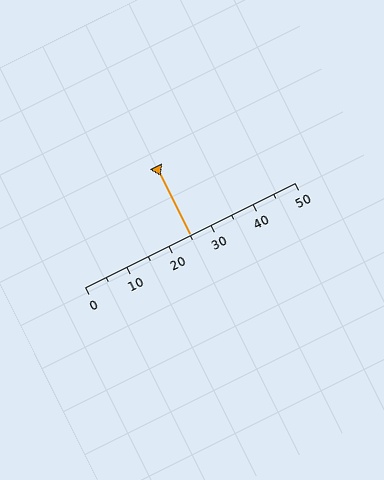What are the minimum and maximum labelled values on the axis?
The axis runs from 0 to 50.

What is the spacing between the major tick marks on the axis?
The major ticks are spaced 10 apart.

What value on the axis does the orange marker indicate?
The marker indicates approximately 25.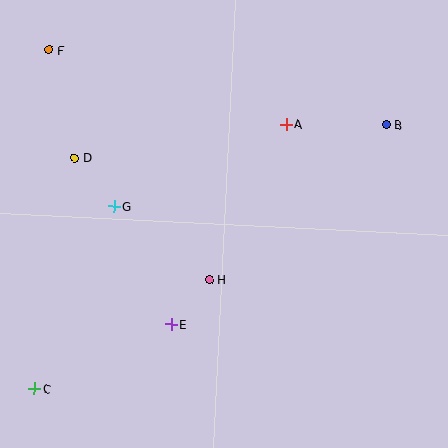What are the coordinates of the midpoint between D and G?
The midpoint between D and G is at (94, 182).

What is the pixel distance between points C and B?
The distance between C and B is 440 pixels.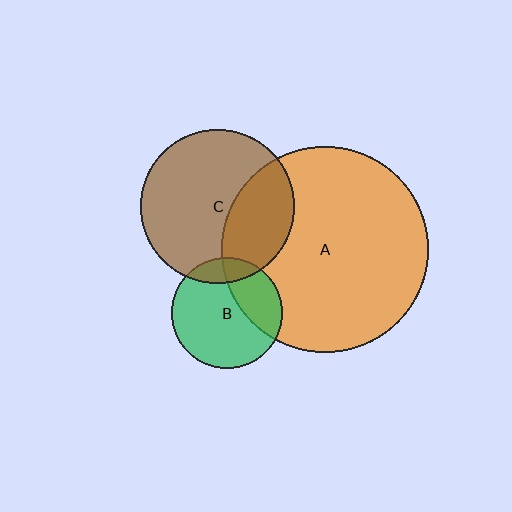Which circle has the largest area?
Circle A (orange).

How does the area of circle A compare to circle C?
Approximately 1.8 times.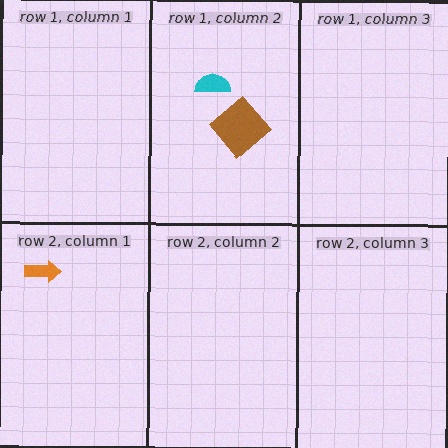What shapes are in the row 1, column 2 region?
The cyan semicircle, the brown diamond.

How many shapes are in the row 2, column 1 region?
1.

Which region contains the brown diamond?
The row 1, column 2 region.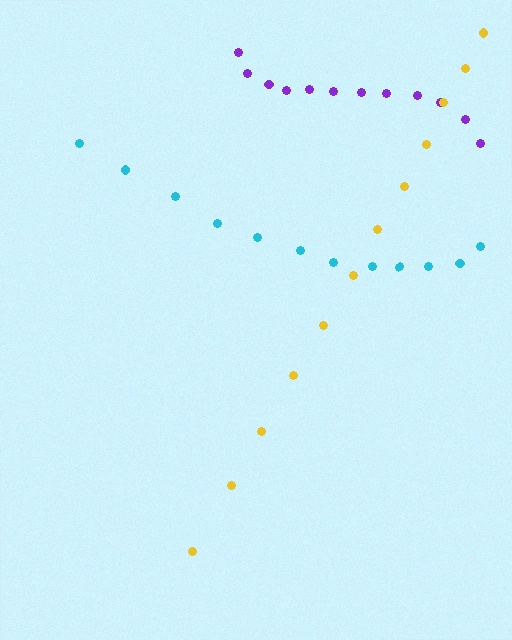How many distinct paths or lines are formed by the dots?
There are 3 distinct paths.